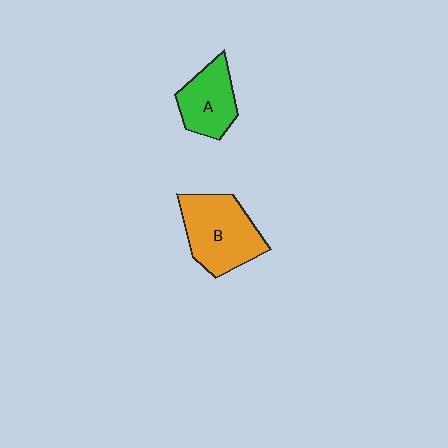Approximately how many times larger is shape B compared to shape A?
Approximately 1.5 times.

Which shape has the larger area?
Shape B (orange).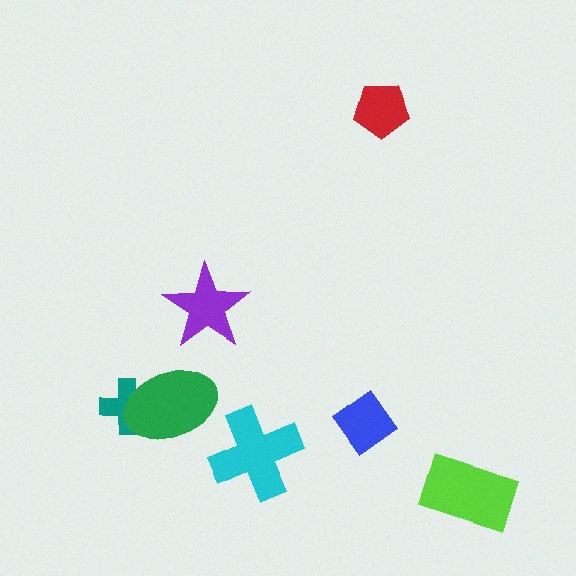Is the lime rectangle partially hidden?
No, no other shape covers it.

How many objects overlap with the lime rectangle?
0 objects overlap with the lime rectangle.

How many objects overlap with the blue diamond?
0 objects overlap with the blue diamond.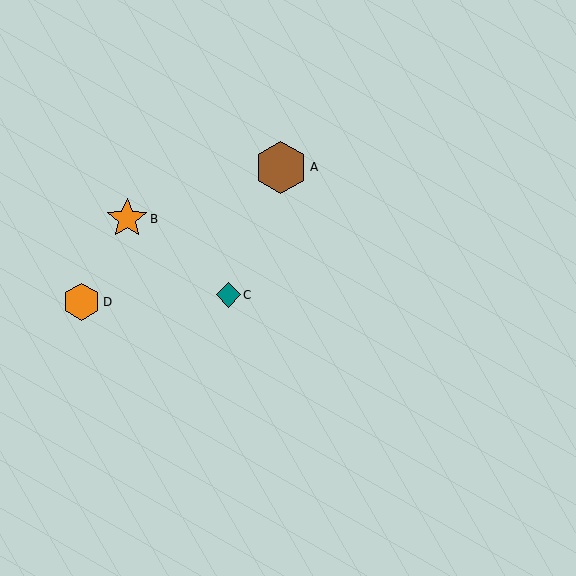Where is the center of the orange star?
The center of the orange star is at (127, 219).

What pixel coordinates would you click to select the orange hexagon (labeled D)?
Click at (82, 302) to select the orange hexagon D.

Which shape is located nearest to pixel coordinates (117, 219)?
The orange star (labeled B) at (127, 219) is nearest to that location.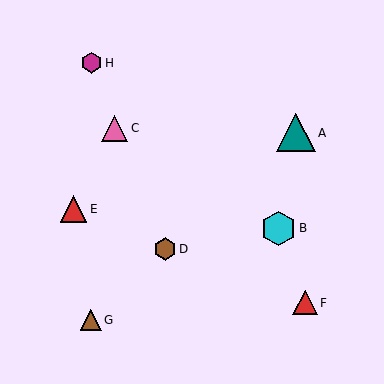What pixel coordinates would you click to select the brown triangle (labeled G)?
Click at (91, 320) to select the brown triangle G.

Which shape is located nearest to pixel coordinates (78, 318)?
The brown triangle (labeled G) at (91, 320) is nearest to that location.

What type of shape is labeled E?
Shape E is a red triangle.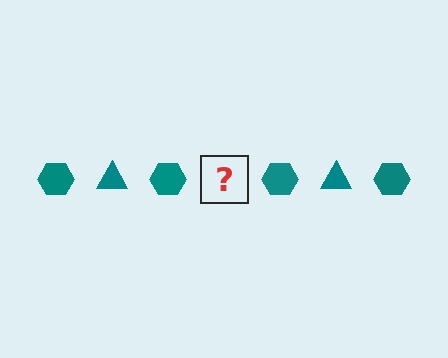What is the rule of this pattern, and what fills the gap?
The rule is that the pattern cycles through hexagon, triangle shapes in teal. The gap should be filled with a teal triangle.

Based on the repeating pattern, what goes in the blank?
The blank should be a teal triangle.